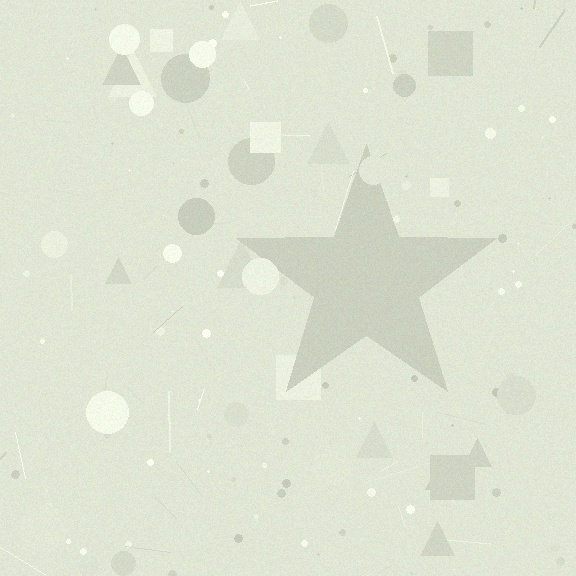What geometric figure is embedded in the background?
A star is embedded in the background.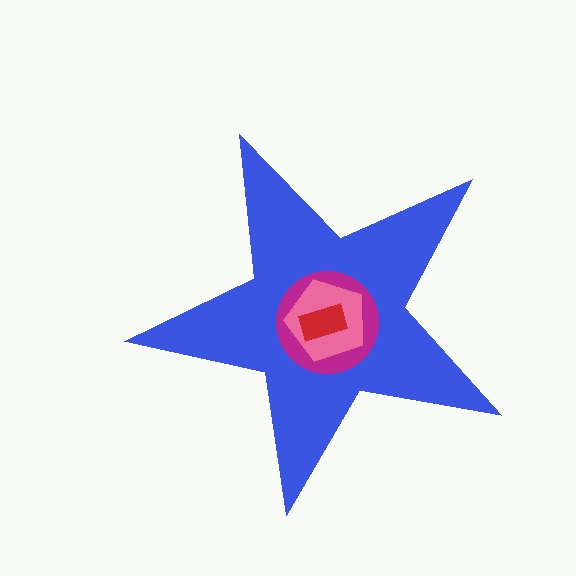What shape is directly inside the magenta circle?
The pink pentagon.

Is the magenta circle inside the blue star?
Yes.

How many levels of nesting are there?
4.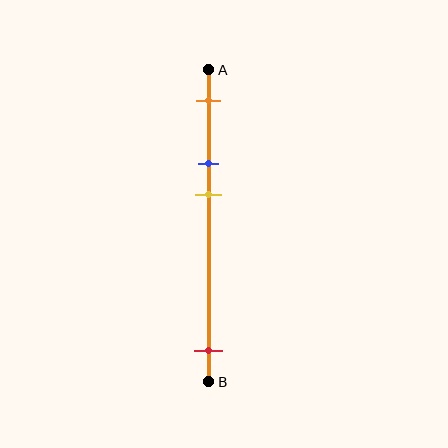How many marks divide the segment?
There are 4 marks dividing the segment.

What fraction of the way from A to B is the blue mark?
The blue mark is approximately 30% (0.3) of the way from A to B.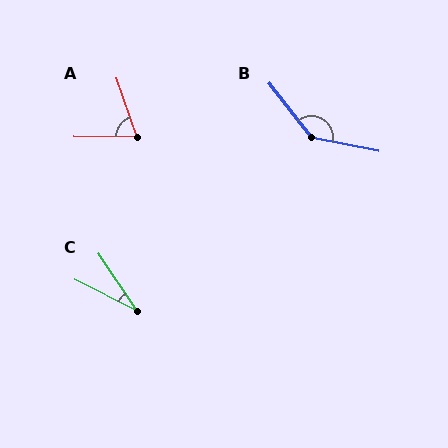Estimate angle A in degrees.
Approximately 70 degrees.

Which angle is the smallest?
C, at approximately 29 degrees.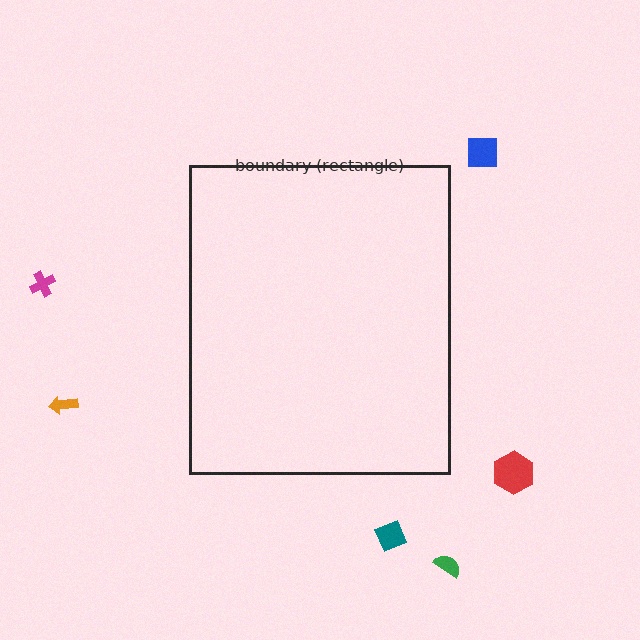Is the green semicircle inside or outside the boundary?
Outside.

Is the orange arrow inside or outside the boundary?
Outside.